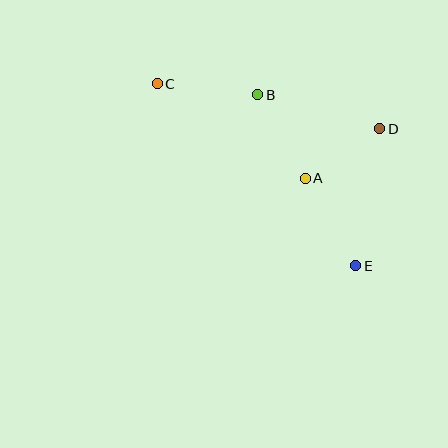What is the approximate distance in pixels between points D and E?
The distance between D and E is approximately 139 pixels.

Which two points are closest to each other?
Points A and D are closest to each other.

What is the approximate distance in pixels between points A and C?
The distance between A and C is approximately 176 pixels.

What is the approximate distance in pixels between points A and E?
The distance between A and E is approximately 101 pixels.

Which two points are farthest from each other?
Points C and E are farthest from each other.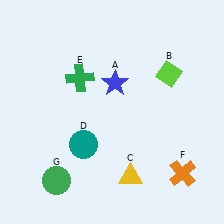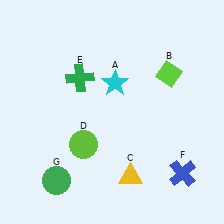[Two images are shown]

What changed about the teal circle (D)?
In Image 1, D is teal. In Image 2, it changed to lime.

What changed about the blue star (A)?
In Image 1, A is blue. In Image 2, it changed to cyan.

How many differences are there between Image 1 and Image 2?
There are 3 differences between the two images.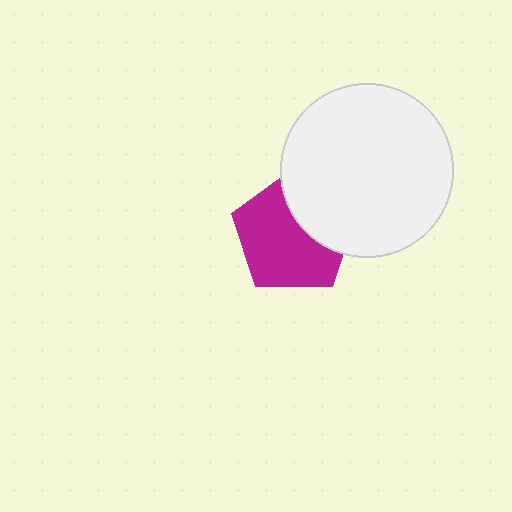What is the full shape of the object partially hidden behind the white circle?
The partially hidden object is a magenta pentagon.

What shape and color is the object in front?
The object in front is a white circle.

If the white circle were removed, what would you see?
You would see the complete magenta pentagon.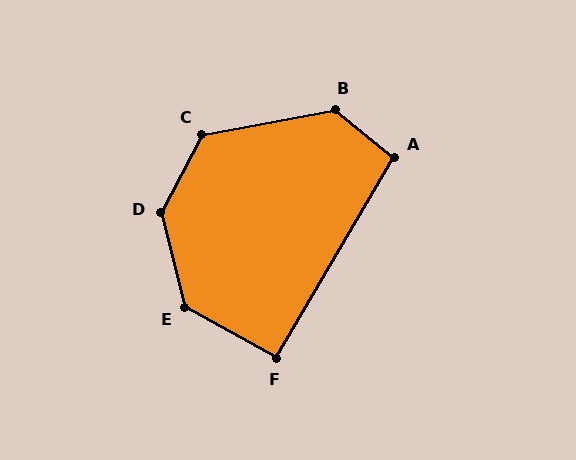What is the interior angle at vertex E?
Approximately 134 degrees (obtuse).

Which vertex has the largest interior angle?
D, at approximately 138 degrees.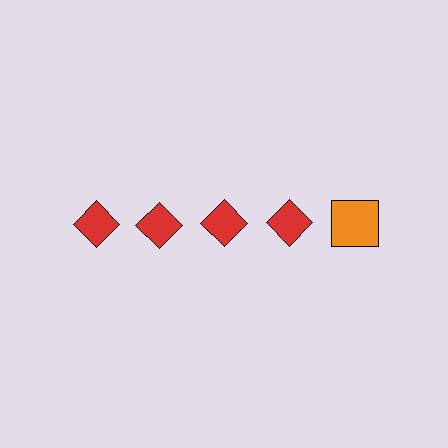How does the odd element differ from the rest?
It differs in both color (orange instead of red) and shape (square instead of diamond).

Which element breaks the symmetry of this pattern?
The orange square in the top row, rightmost column breaks the symmetry. All other shapes are red diamonds.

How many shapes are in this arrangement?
There are 5 shapes arranged in a grid pattern.